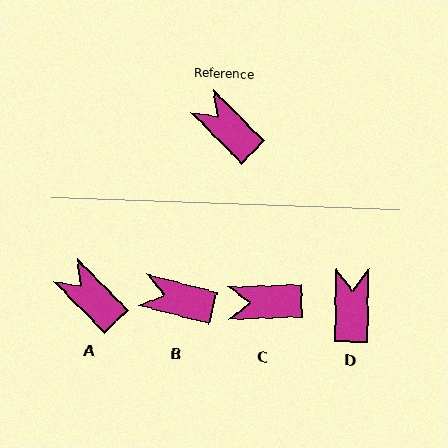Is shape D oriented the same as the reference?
No, it is off by about 46 degrees.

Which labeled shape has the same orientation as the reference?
A.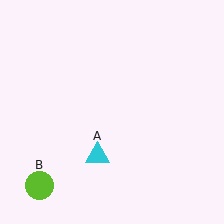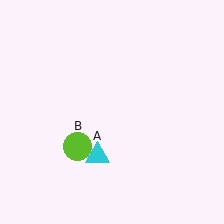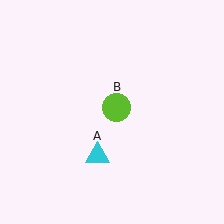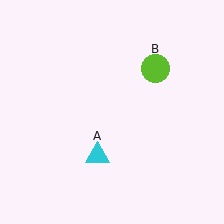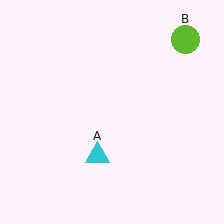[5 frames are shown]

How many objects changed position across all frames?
1 object changed position: lime circle (object B).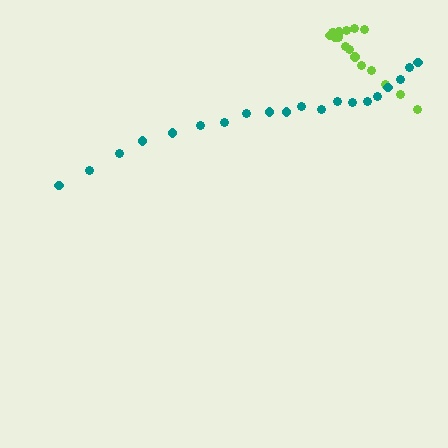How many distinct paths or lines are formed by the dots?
There are 2 distinct paths.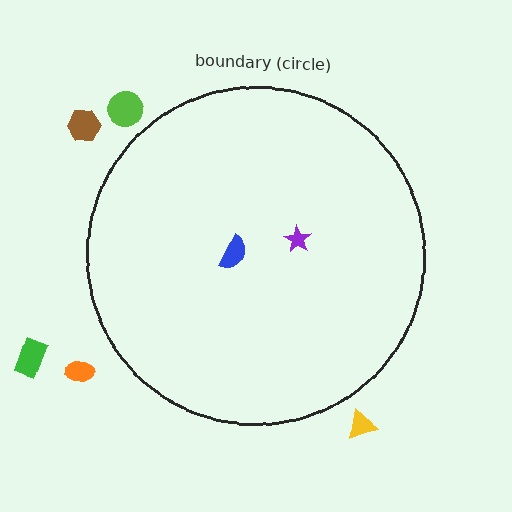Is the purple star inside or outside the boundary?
Inside.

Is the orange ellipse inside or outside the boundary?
Outside.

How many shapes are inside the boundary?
2 inside, 5 outside.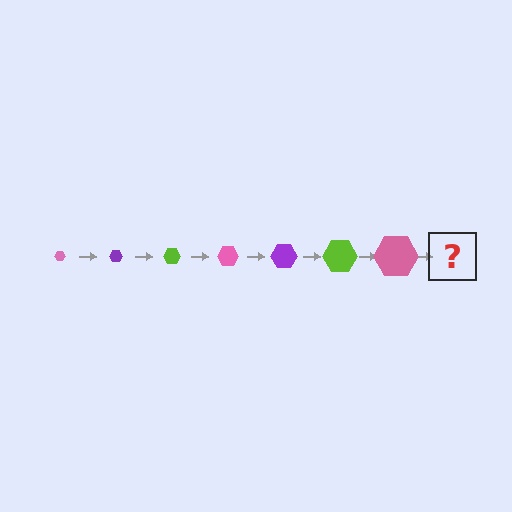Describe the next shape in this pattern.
It should be a purple hexagon, larger than the previous one.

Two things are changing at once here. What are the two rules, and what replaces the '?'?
The two rules are that the hexagon grows larger each step and the color cycles through pink, purple, and lime. The '?' should be a purple hexagon, larger than the previous one.